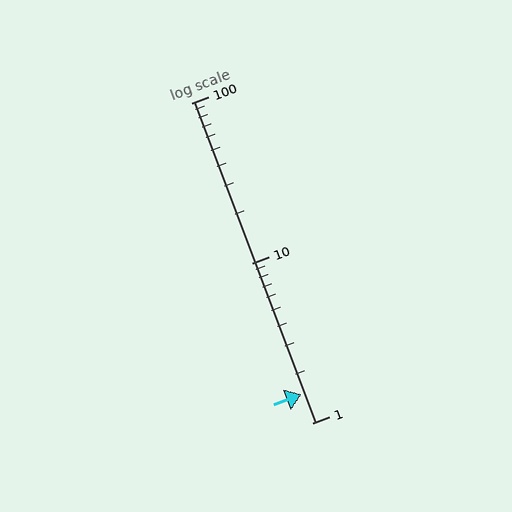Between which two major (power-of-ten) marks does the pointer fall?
The pointer is between 1 and 10.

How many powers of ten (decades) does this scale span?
The scale spans 2 decades, from 1 to 100.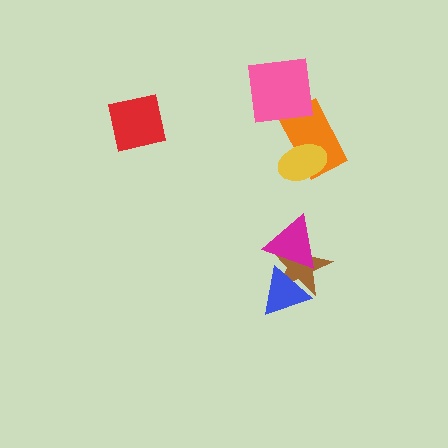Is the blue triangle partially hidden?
Yes, it is partially covered by another shape.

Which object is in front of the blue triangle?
The magenta triangle is in front of the blue triangle.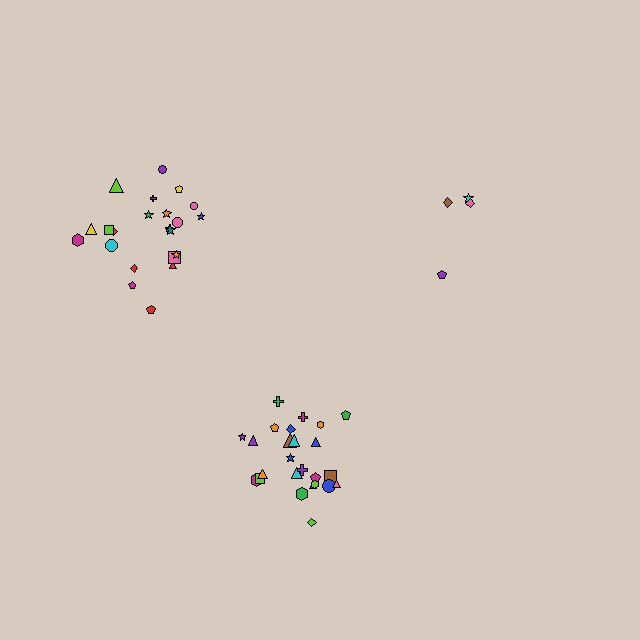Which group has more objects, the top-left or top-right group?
The top-left group.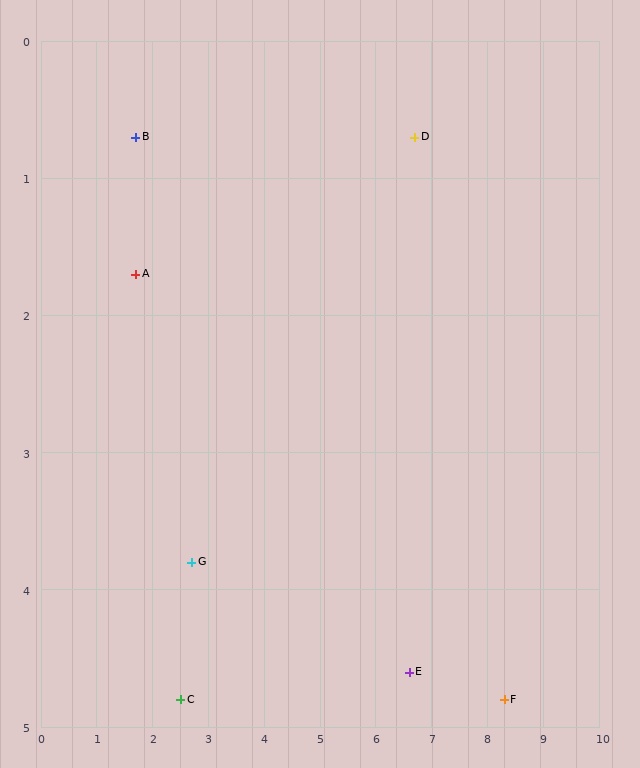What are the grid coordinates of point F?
Point F is at approximately (8.3, 4.8).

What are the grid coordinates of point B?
Point B is at approximately (1.7, 0.7).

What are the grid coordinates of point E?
Point E is at approximately (6.6, 4.6).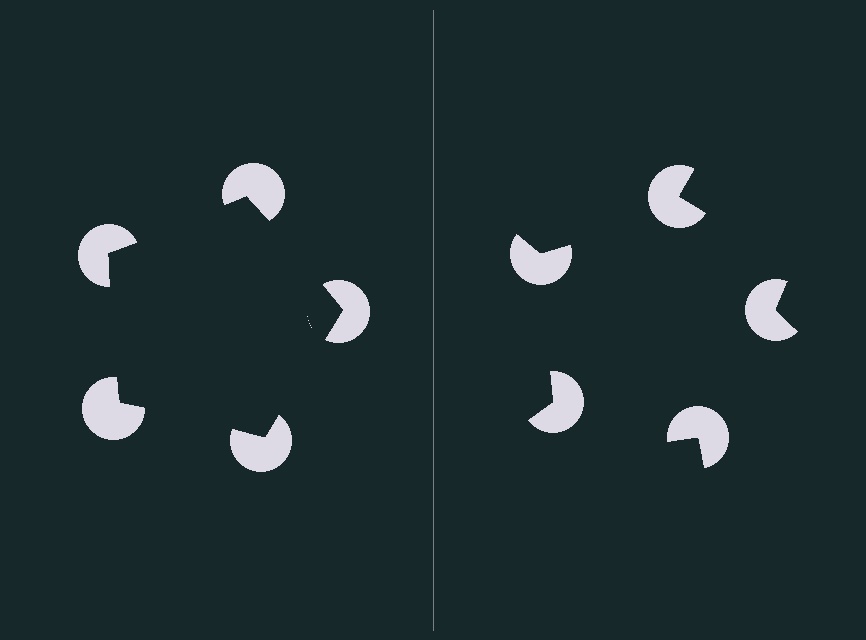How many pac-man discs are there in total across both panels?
10 — 5 on each side.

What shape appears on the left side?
An illusory pentagon.